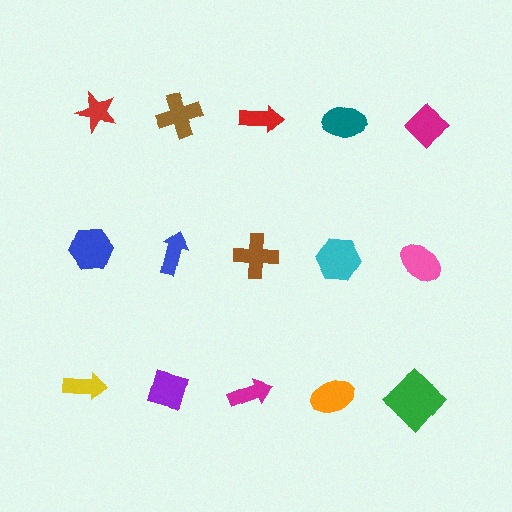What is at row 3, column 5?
A green diamond.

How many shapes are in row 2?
5 shapes.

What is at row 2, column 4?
A cyan hexagon.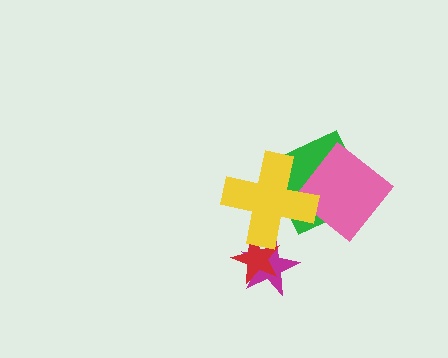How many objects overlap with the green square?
2 objects overlap with the green square.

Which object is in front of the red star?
The yellow cross is in front of the red star.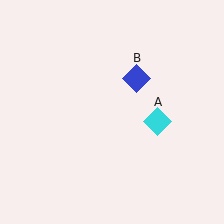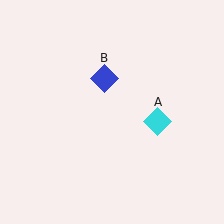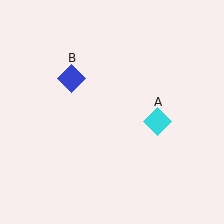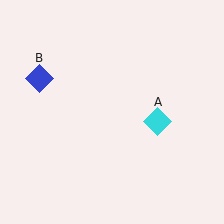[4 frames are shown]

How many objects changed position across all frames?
1 object changed position: blue diamond (object B).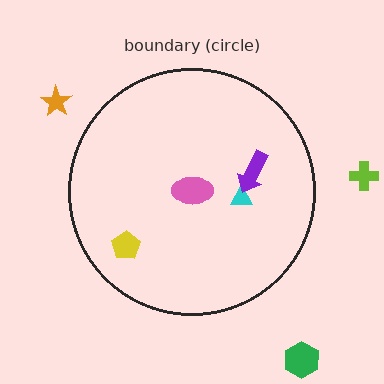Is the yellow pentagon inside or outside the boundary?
Inside.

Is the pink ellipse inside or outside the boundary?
Inside.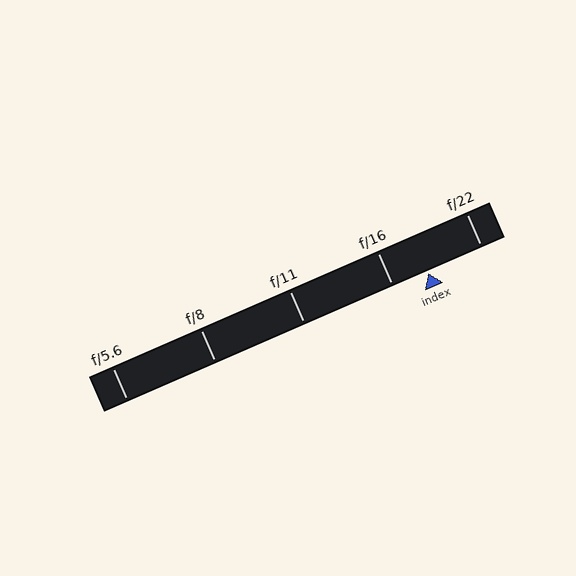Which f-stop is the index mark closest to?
The index mark is closest to f/16.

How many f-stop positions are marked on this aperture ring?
There are 5 f-stop positions marked.